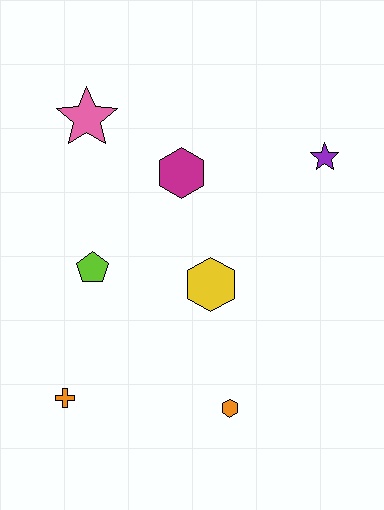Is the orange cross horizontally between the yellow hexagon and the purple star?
No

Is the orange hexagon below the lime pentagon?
Yes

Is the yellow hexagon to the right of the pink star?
Yes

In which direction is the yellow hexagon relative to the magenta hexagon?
The yellow hexagon is below the magenta hexagon.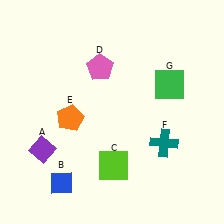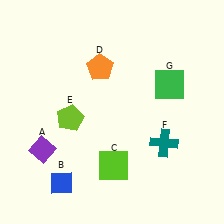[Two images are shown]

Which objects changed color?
D changed from pink to orange. E changed from orange to lime.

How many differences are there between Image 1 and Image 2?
There are 2 differences between the two images.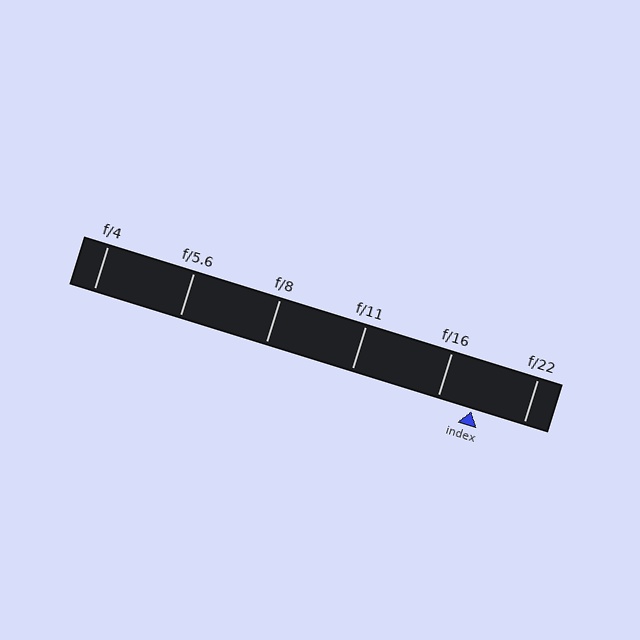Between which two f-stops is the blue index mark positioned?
The index mark is between f/16 and f/22.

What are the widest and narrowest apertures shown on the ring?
The widest aperture shown is f/4 and the narrowest is f/22.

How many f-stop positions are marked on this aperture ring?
There are 6 f-stop positions marked.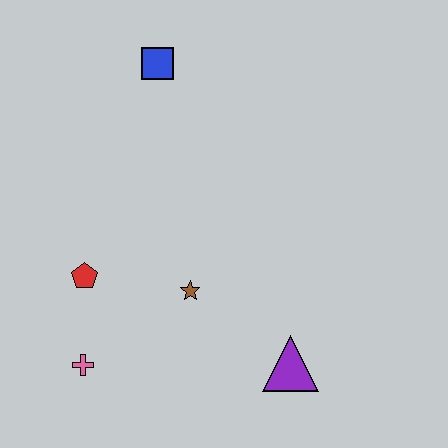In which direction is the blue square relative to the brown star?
The blue square is above the brown star.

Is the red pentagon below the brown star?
No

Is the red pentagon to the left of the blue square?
Yes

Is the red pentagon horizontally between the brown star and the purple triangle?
No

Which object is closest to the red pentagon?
The pink cross is closest to the red pentagon.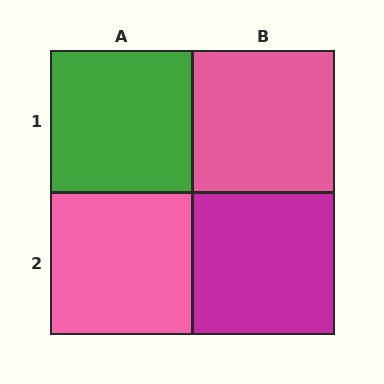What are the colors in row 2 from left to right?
Pink, magenta.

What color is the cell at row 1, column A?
Green.